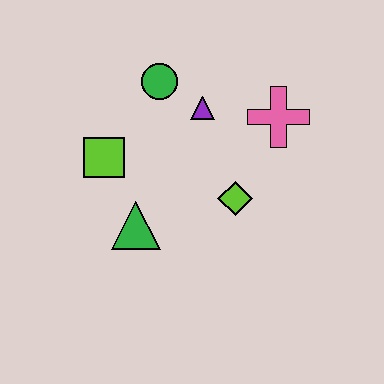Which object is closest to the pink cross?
The purple triangle is closest to the pink cross.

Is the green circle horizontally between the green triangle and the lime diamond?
Yes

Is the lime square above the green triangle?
Yes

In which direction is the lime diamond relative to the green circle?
The lime diamond is below the green circle.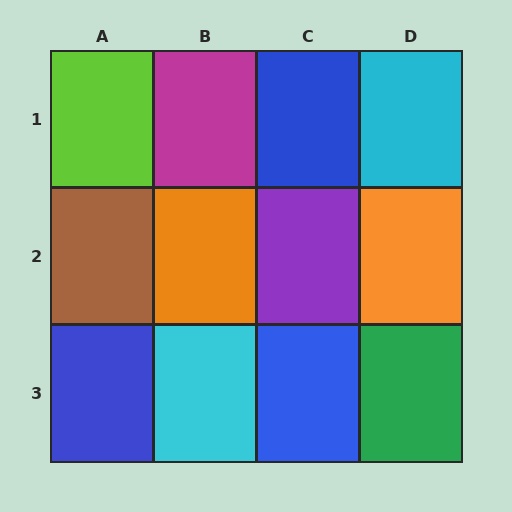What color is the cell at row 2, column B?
Orange.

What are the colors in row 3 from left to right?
Blue, cyan, blue, green.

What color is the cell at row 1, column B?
Magenta.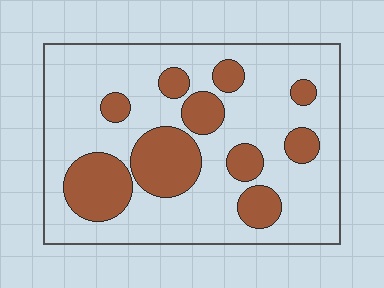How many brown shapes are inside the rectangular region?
10.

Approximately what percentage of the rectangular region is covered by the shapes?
Approximately 25%.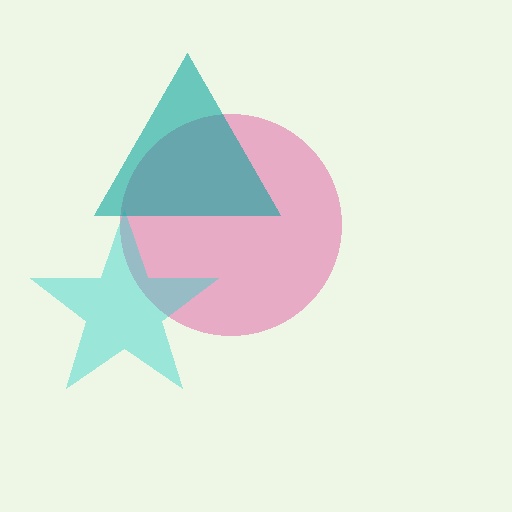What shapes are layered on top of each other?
The layered shapes are: a pink circle, a cyan star, a teal triangle.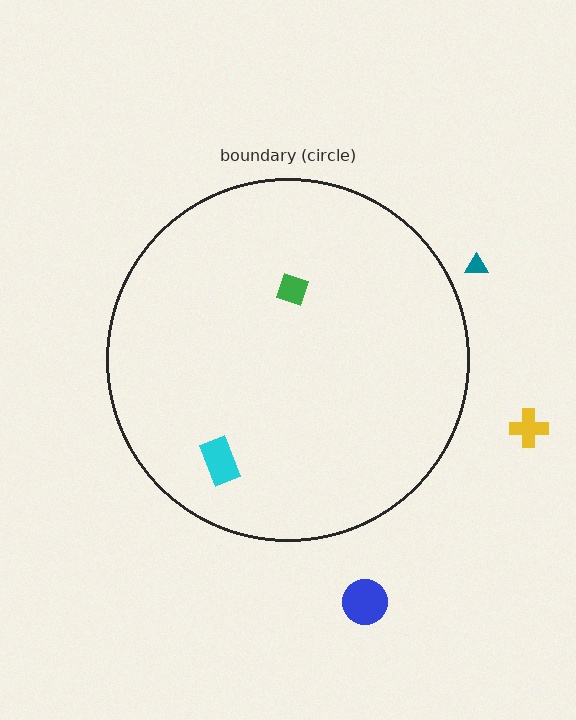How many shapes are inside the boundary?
2 inside, 3 outside.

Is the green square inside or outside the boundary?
Inside.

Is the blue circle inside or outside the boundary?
Outside.